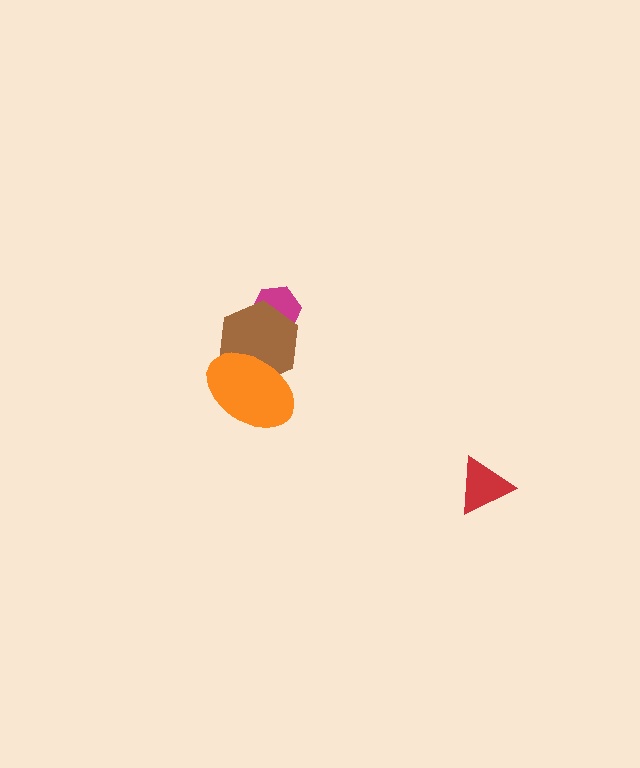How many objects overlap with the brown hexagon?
2 objects overlap with the brown hexagon.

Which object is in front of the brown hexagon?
The orange ellipse is in front of the brown hexagon.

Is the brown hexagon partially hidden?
Yes, it is partially covered by another shape.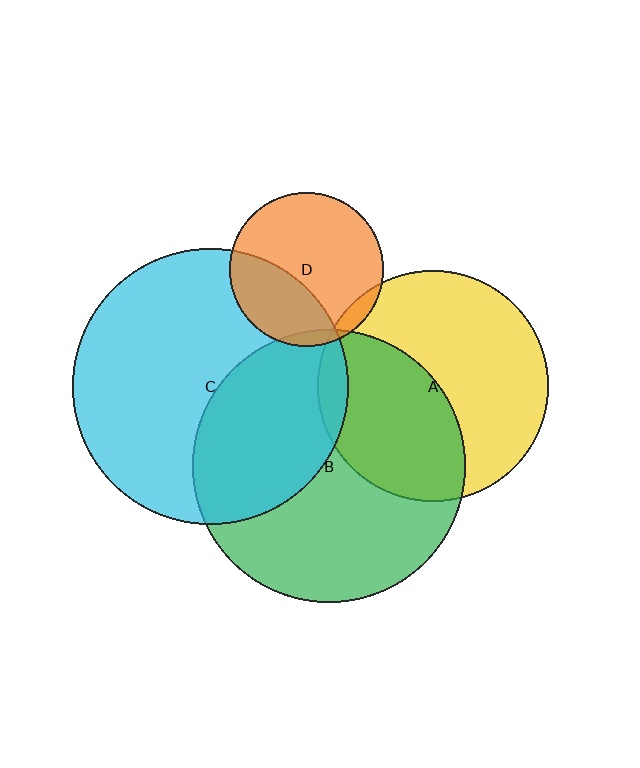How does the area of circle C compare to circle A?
Approximately 1.4 times.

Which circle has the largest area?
Circle C (cyan).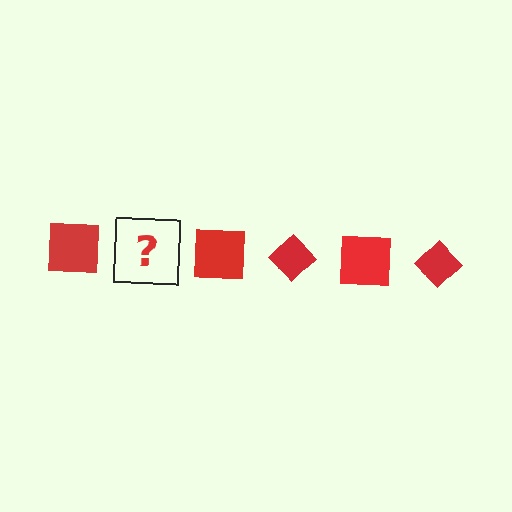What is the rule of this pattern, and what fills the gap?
The rule is that the pattern cycles through square, diamond shapes in red. The gap should be filled with a red diamond.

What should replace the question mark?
The question mark should be replaced with a red diamond.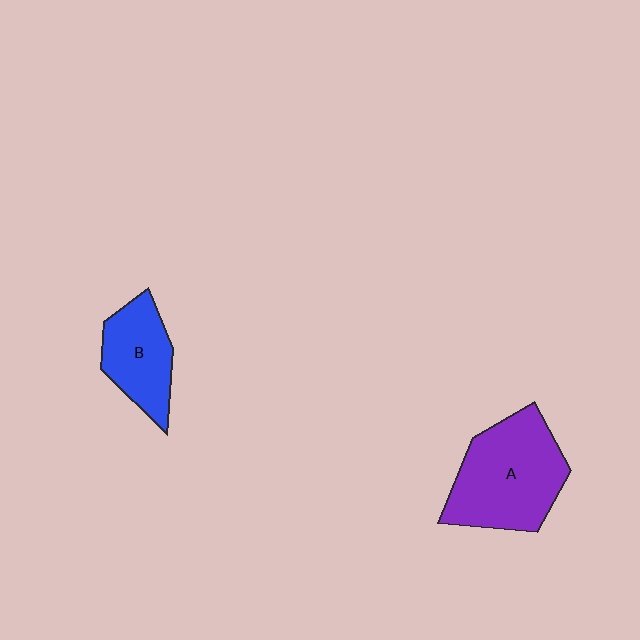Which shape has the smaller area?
Shape B (blue).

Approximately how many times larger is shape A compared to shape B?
Approximately 1.6 times.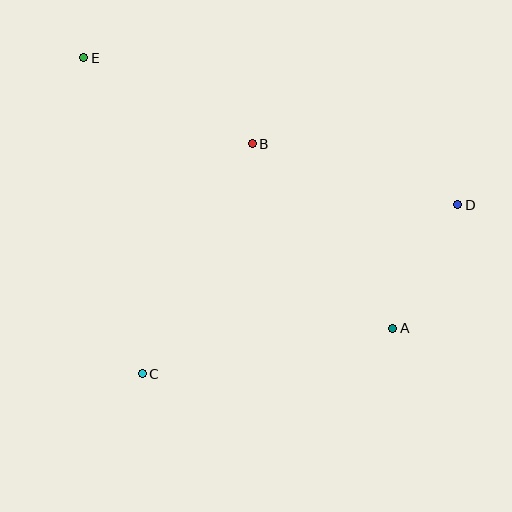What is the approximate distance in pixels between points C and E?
The distance between C and E is approximately 321 pixels.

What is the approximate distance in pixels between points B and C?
The distance between B and C is approximately 255 pixels.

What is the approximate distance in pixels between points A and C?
The distance between A and C is approximately 255 pixels.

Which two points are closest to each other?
Points A and D are closest to each other.